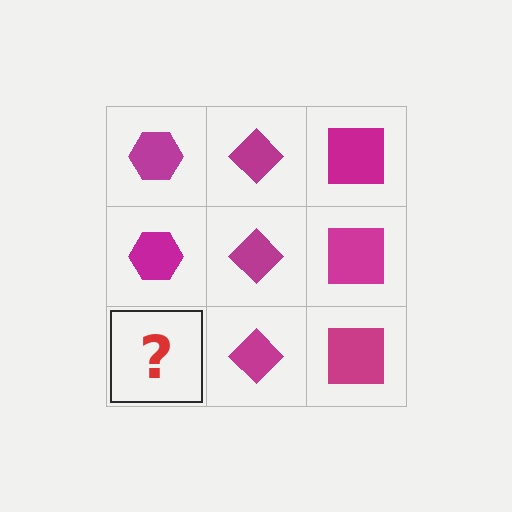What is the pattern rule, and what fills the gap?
The rule is that each column has a consistent shape. The gap should be filled with a magenta hexagon.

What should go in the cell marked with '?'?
The missing cell should contain a magenta hexagon.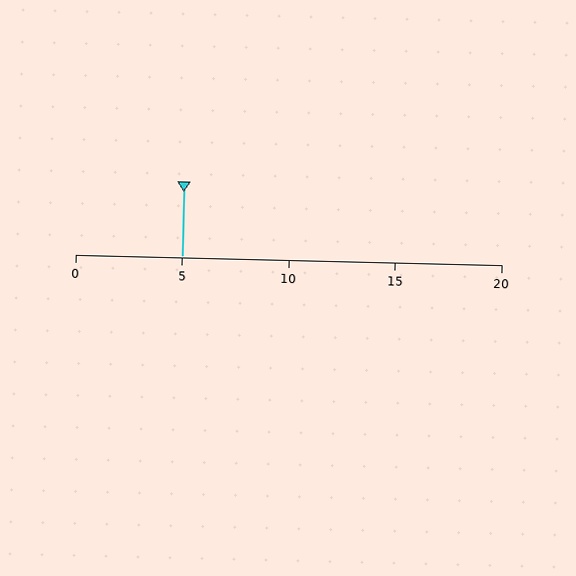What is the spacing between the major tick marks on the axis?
The major ticks are spaced 5 apart.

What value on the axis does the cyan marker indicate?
The marker indicates approximately 5.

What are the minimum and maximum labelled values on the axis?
The axis runs from 0 to 20.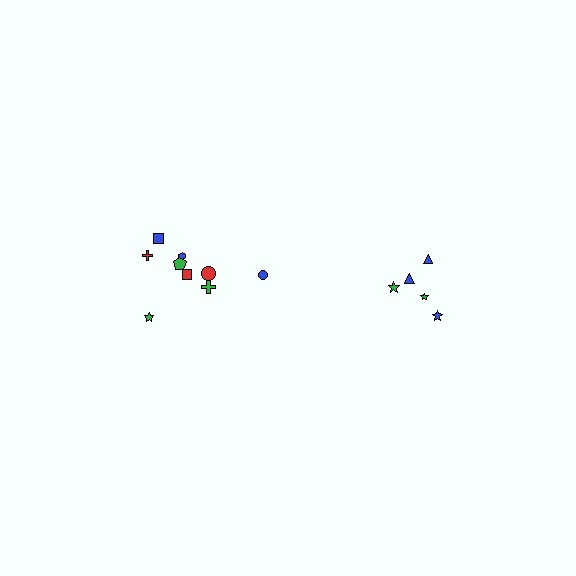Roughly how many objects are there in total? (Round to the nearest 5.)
Roughly 15 objects in total.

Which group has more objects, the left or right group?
The left group.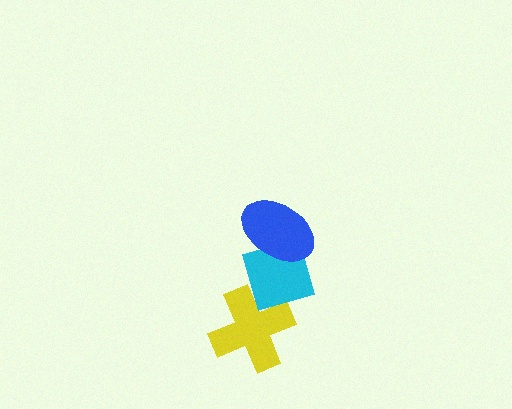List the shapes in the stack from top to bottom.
From top to bottom: the blue ellipse, the cyan diamond, the yellow cross.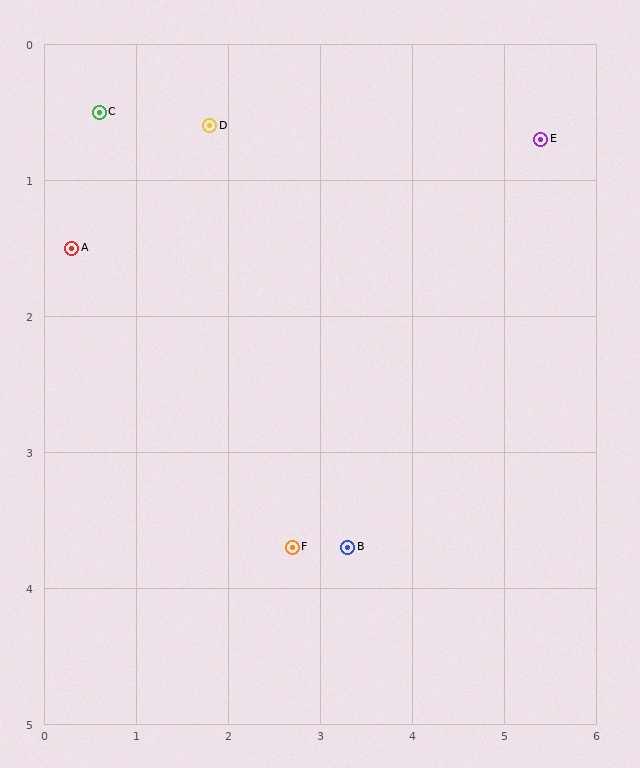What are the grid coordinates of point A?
Point A is at approximately (0.3, 1.5).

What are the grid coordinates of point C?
Point C is at approximately (0.6, 0.5).